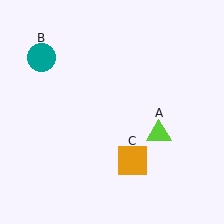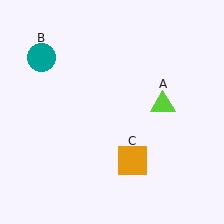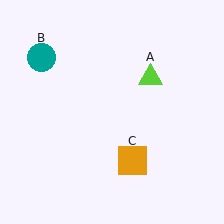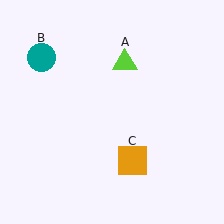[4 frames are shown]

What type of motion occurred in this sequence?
The lime triangle (object A) rotated counterclockwise around the center of the scene.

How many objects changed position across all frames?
1 object changed position: lime triangle (object A).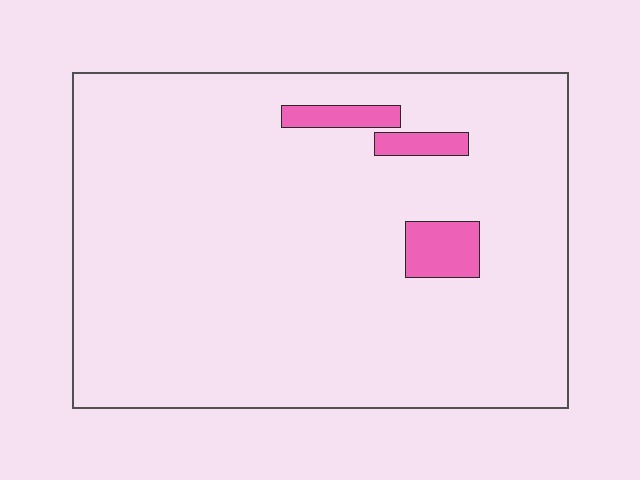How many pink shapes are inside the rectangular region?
3.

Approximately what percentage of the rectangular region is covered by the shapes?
Approximately 5%.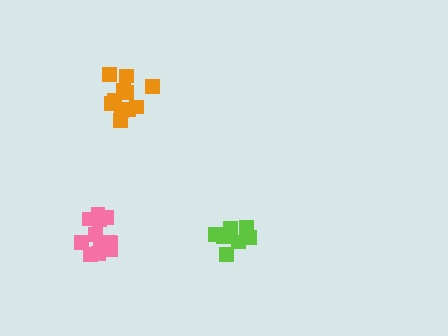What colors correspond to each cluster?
The clusters are colored: pink, orange, lime.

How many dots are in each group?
Group 1: 12 dots, Group 2: 11 dots, Group 3: 7 dots (30 total).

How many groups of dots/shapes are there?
There are 3 groups.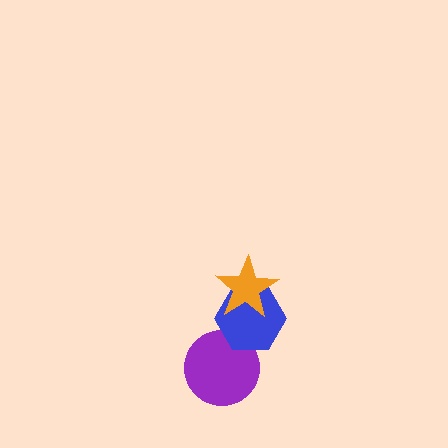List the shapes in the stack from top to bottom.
From top to bottom: the orange star, the blue hexagon, the purple circle.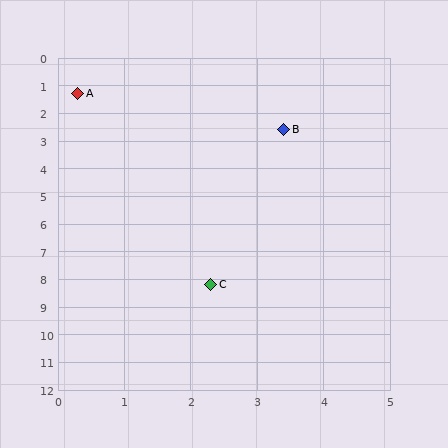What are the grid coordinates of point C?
Point C is at approximately (2.3, 8.2).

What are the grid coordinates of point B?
Point B is at approximately (3.4, 2.6).